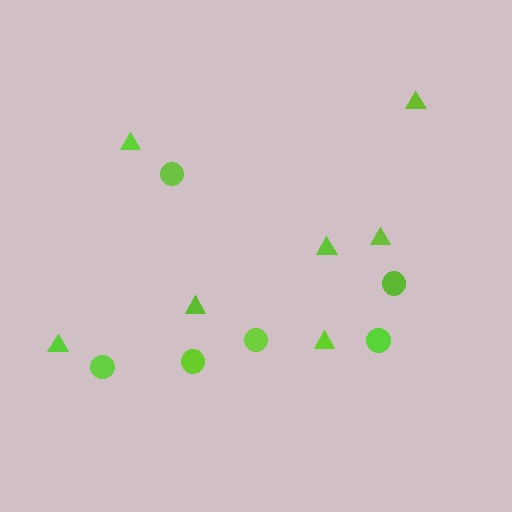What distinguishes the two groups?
There are 2 groups: one group of triangles (7) and one group of circles (6).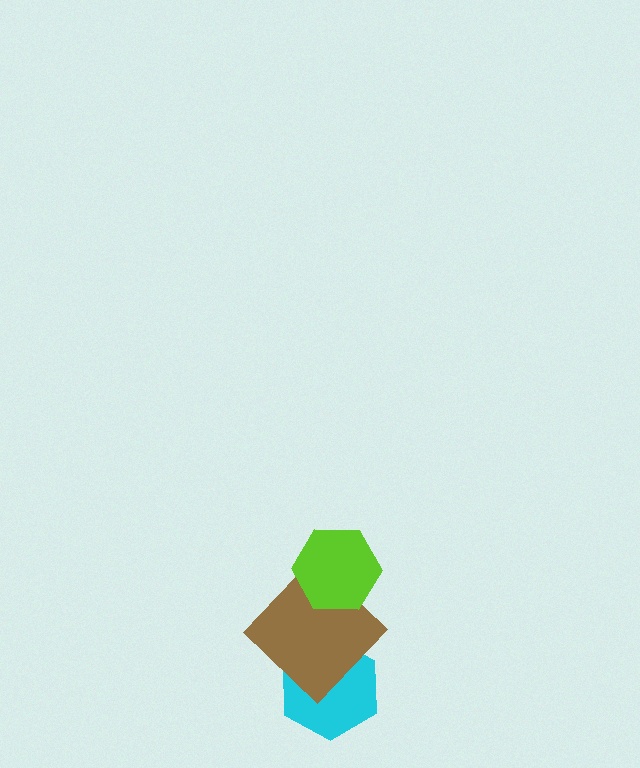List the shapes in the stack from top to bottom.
From top to bottom: the lime hexagon, the brown diamond, the cyan hexagon.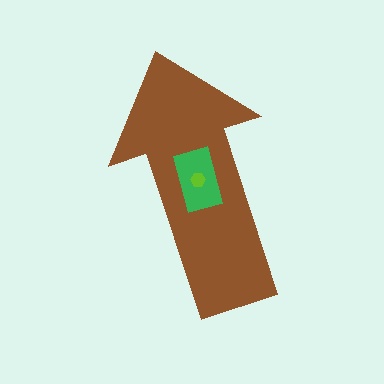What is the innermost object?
The lime hexagon.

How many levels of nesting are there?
3.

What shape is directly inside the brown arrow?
The green rectangle.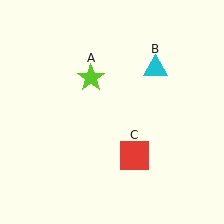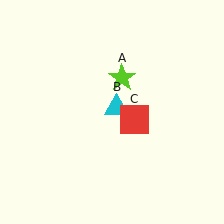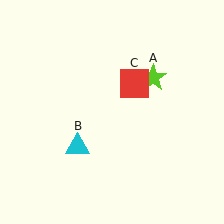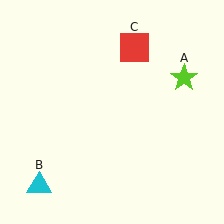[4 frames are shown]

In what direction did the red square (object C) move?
The red square (object C) moved up.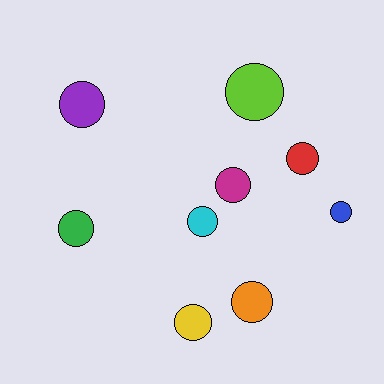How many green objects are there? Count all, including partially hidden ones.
There is 1 green object.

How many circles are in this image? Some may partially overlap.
There are 9 circles.